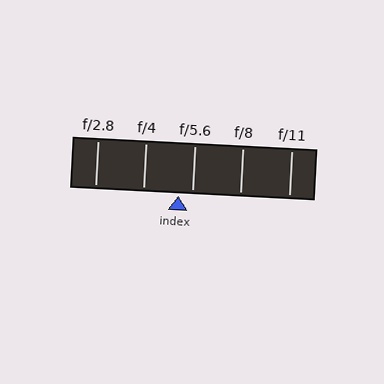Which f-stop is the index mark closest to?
The index mark is closest to f/5.6.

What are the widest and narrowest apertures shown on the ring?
The widest aperture shown is f/2.8 and the narrowest is f/11.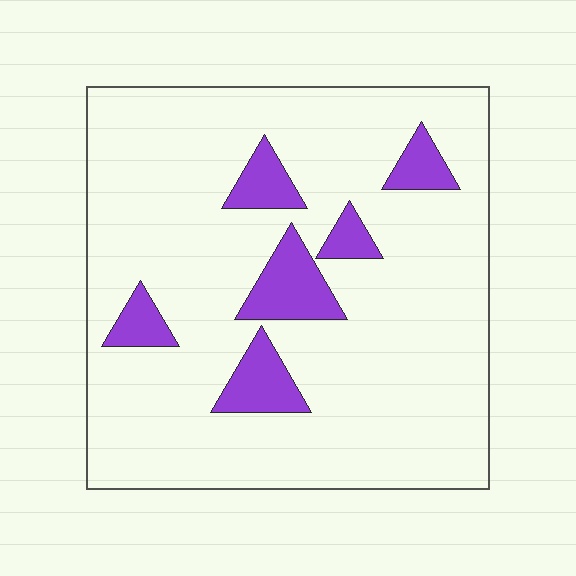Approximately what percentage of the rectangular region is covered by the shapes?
Approximately 15%.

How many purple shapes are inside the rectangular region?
6.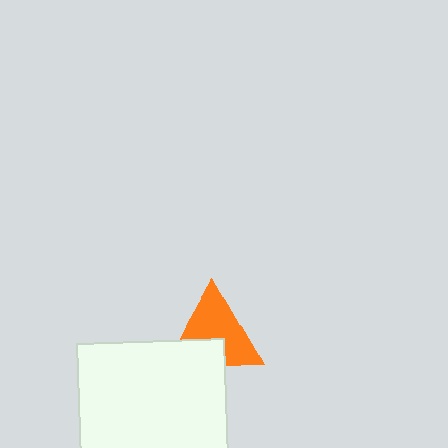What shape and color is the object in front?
The object in front is a white square.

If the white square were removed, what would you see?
You would see the complete orange triangle.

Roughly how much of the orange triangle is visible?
Most of it is visible (roughly 66%).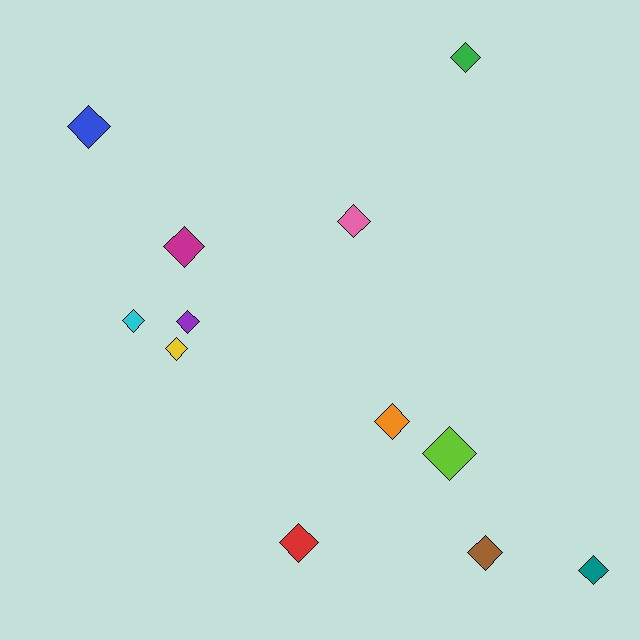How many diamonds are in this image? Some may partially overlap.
There are 12 diamonds.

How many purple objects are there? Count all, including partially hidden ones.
There is 1 purple object.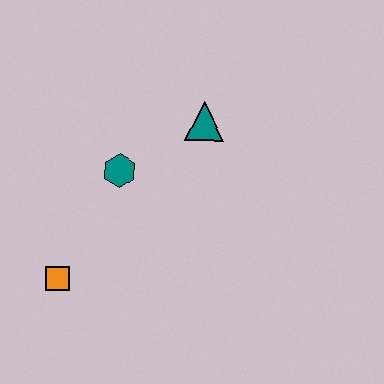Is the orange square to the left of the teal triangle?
Yes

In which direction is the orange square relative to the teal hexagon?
The orange square is below the teal hexagon.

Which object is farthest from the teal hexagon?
The orange square is farthest from the teal hexagon.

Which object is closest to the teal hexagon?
The teal triangle is closest to the teal hexagon.